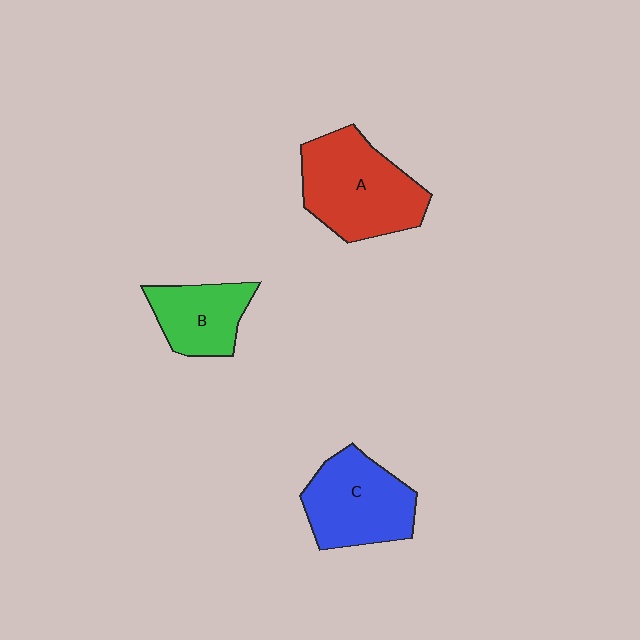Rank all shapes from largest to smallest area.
From largest to smallest: A (red), C (blue), B (green).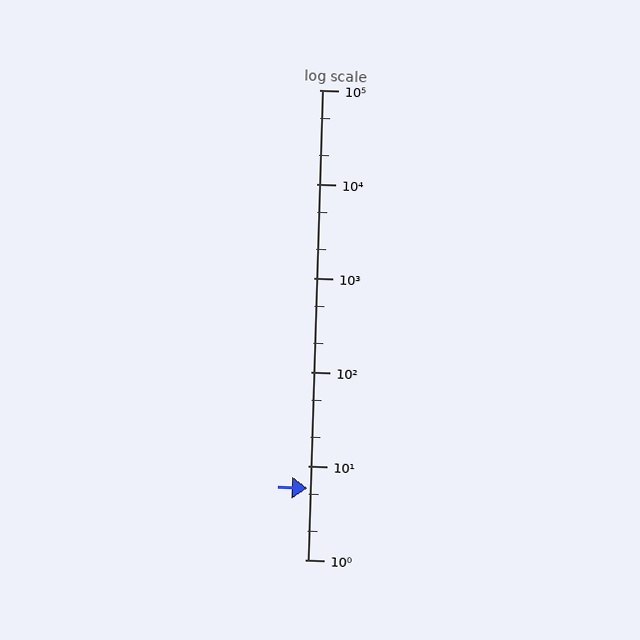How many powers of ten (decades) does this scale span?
The scale spans 5 decades, from 1 to 100000.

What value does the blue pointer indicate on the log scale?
The pointer indicates approximately 5.8.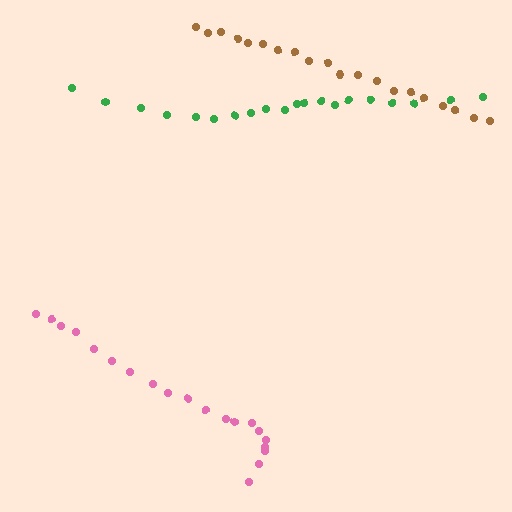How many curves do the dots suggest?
There are 3 distinct paths.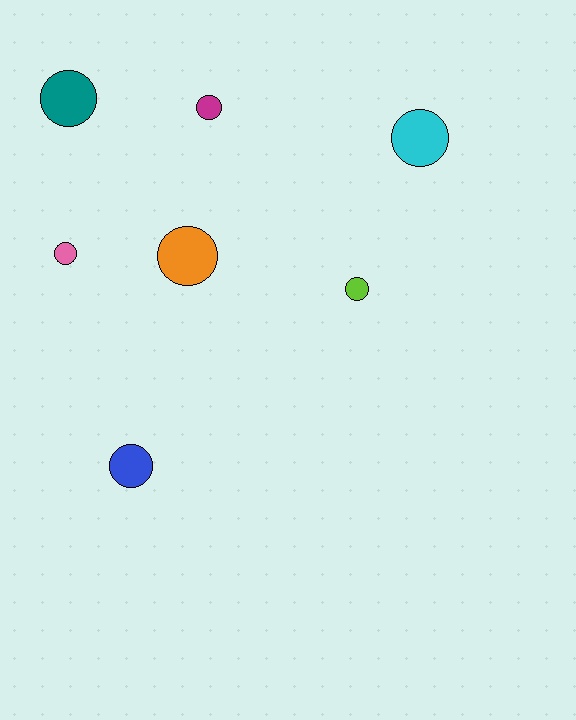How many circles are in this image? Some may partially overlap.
There are 7 circles.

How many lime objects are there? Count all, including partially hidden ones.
There is 1 lime object.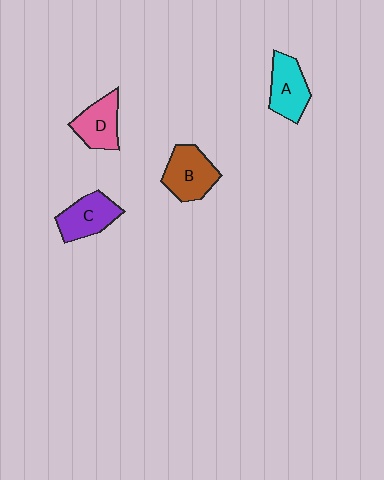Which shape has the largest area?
Shape B (brown).